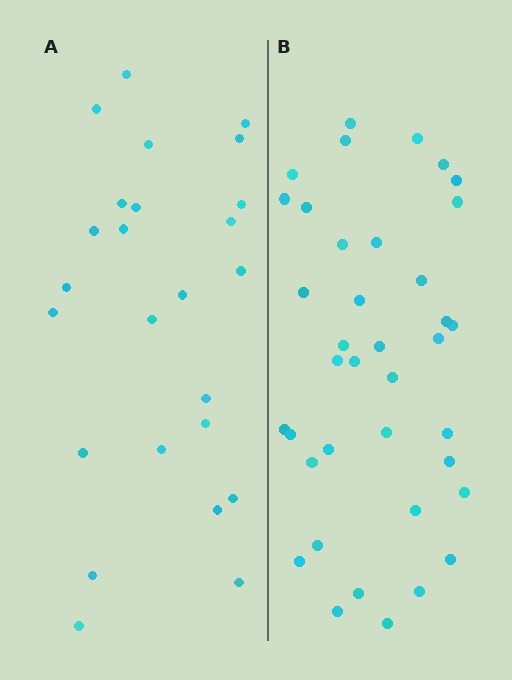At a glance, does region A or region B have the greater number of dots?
Region B (the right region) has more dots.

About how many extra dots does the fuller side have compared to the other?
Region B has approximately 15 more dots than region A.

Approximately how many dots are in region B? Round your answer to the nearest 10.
About 40 dots. (The exact count is 38, which rounds to 40.)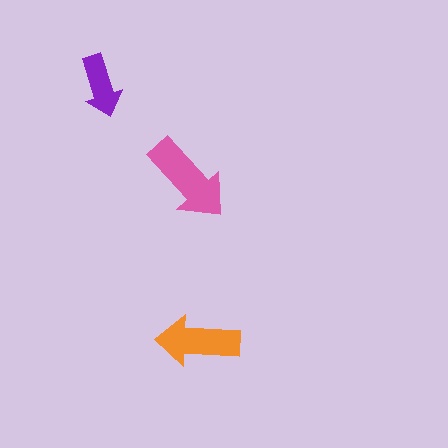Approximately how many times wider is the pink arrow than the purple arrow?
About 1.5 times wider.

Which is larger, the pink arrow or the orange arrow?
The pink one.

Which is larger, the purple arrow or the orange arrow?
The orange one.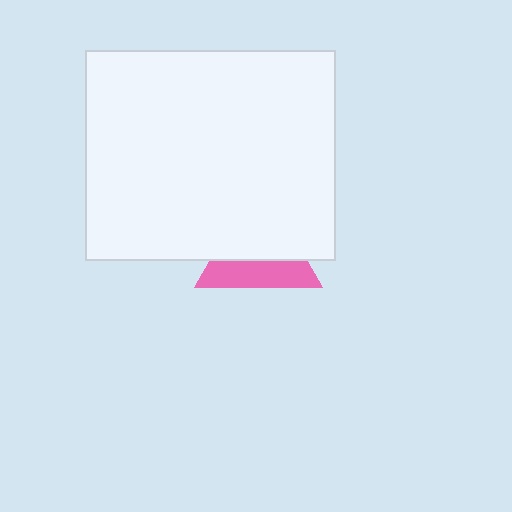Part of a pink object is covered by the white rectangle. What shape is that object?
It is a triangle.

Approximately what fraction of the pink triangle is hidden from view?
Roughly 59% of the pink triangle is hidden behind the white rectangle.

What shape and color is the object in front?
The object in front is a white rectangle.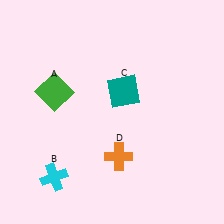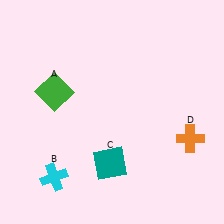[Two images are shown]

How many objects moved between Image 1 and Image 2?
2 objects moved between the two images.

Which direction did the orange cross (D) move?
The orange cross (D) moved right.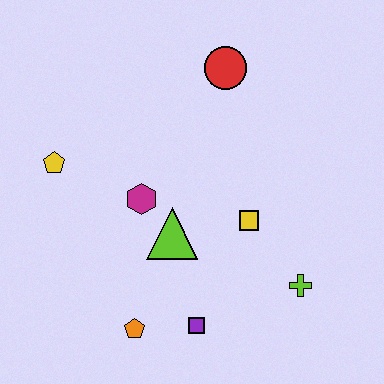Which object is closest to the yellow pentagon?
The magenta hexagon is closest to the yellow pentagon.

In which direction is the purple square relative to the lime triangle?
The purple square is below the lime triangle.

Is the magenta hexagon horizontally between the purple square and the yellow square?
No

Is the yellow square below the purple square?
No